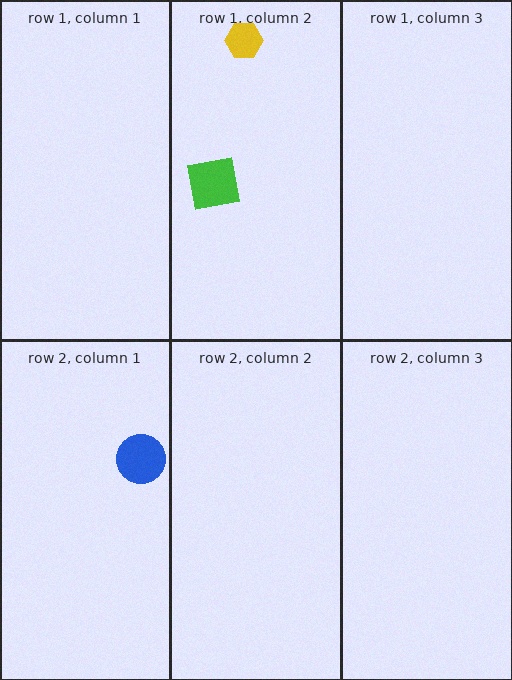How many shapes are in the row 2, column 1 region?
1.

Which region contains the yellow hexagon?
The row 1, column 2 region.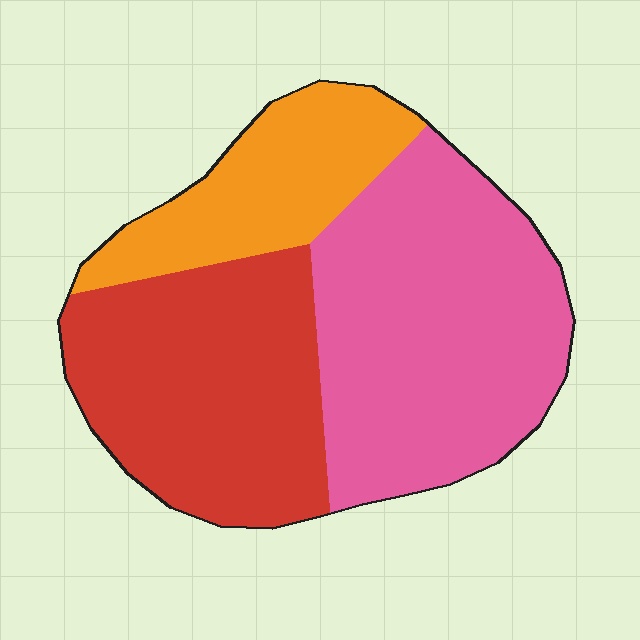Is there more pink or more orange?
Pink.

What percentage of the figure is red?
Red covers about 35% of the figure.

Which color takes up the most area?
Pink, at roughly 45%.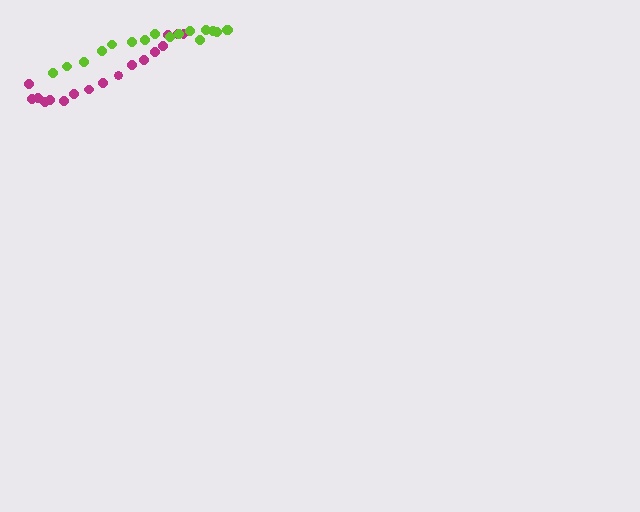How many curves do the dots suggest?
There are 2 distinct paths.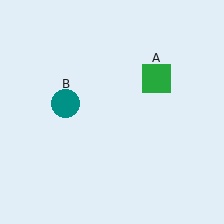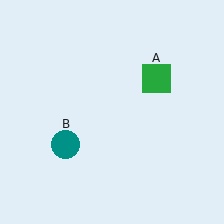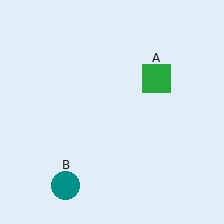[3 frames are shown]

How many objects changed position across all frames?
1 object changed position: teal circle (object B).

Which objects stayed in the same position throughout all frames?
Green square (object A) remained stationary.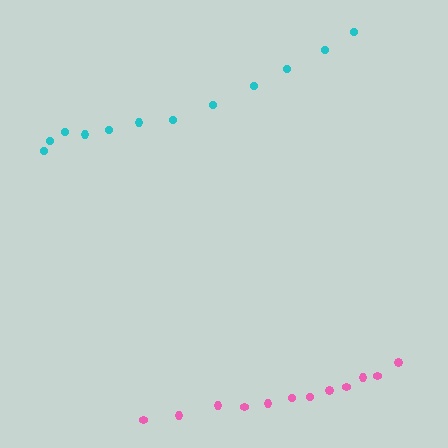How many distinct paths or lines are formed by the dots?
There are 2 distinct paths.